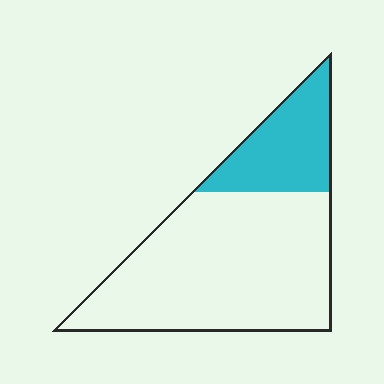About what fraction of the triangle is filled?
About one quarter (1/4).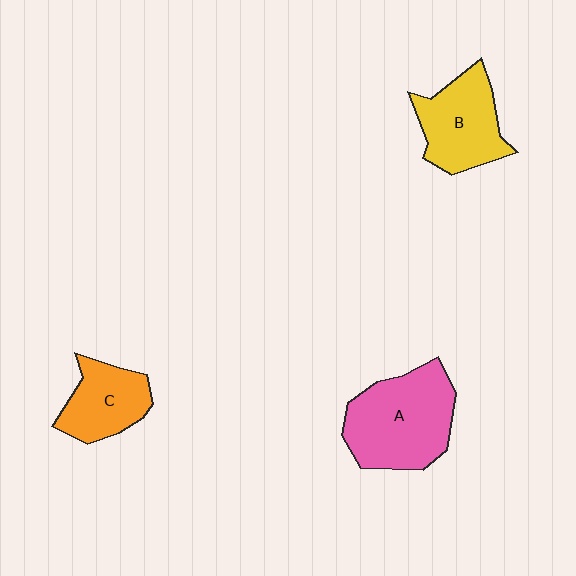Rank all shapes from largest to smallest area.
From largest to smallest: A (pink), B (yellow), C (orange).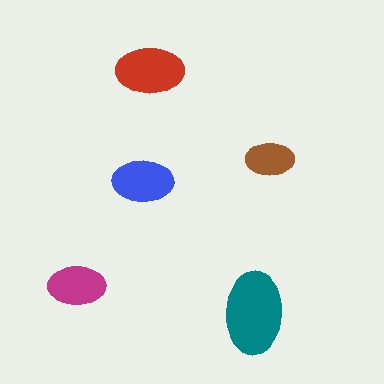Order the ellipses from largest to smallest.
the teal one, the red one, the blue one, the magenta one, the brown one.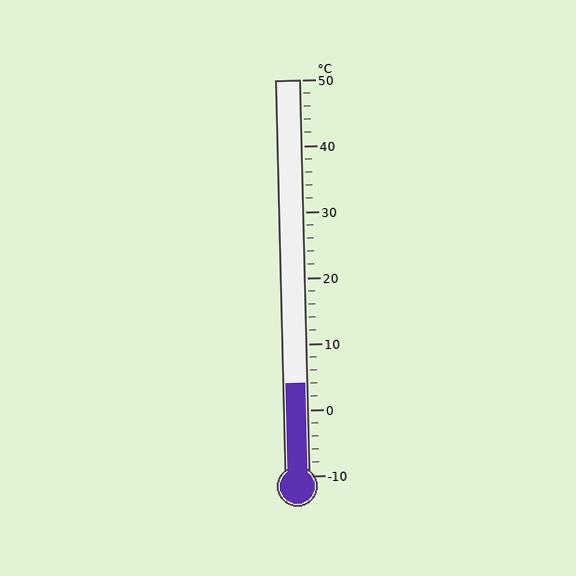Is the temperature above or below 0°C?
The temperature is above 0°C.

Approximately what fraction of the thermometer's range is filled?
The thermometer is filled to approximately 25% of its range.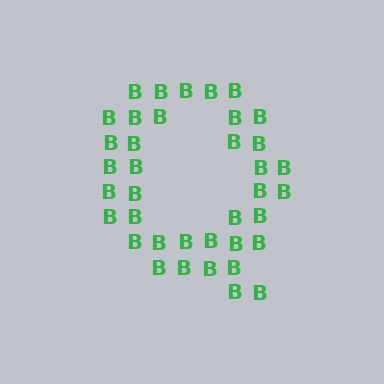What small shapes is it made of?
It is made of small letter B's.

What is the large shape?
The large shape is the letter Q.